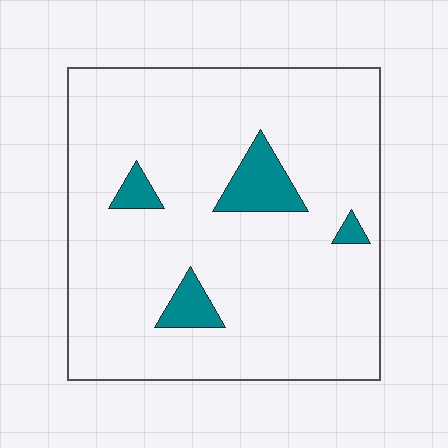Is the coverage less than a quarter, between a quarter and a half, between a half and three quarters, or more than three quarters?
Less than a quarter.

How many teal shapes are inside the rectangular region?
4.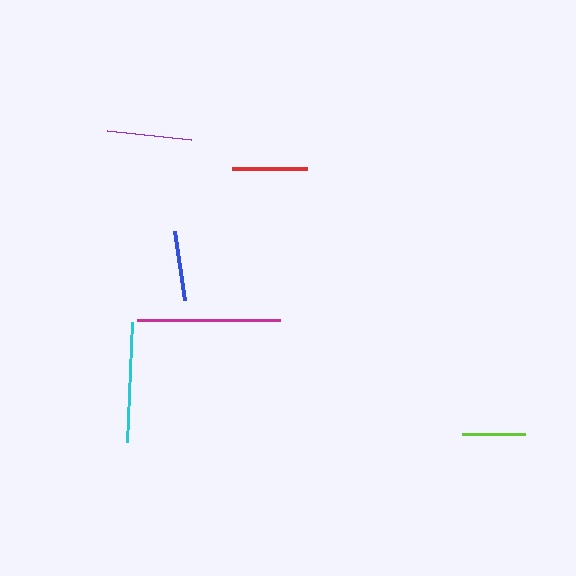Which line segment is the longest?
The magenta line is the longest at approximately 143 pixels.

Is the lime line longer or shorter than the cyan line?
The cyan line is longer than the lime line.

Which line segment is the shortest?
The lime line is the shortest at approximately 63 pixels.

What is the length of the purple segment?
The purple segment is approximately 85 pixels long.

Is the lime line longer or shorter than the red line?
The red line is longer than the lime line.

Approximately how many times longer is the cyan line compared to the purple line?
The cyan line is approximately 1.4 times the length of the purple line.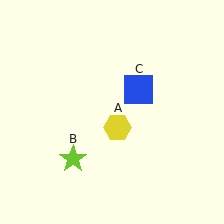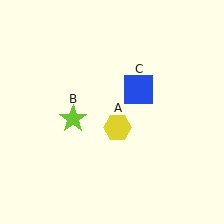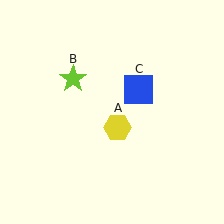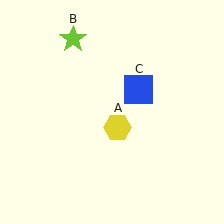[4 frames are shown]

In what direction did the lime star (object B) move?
The lime star (object B) moved up.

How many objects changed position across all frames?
1 object changed position: lime star (object B).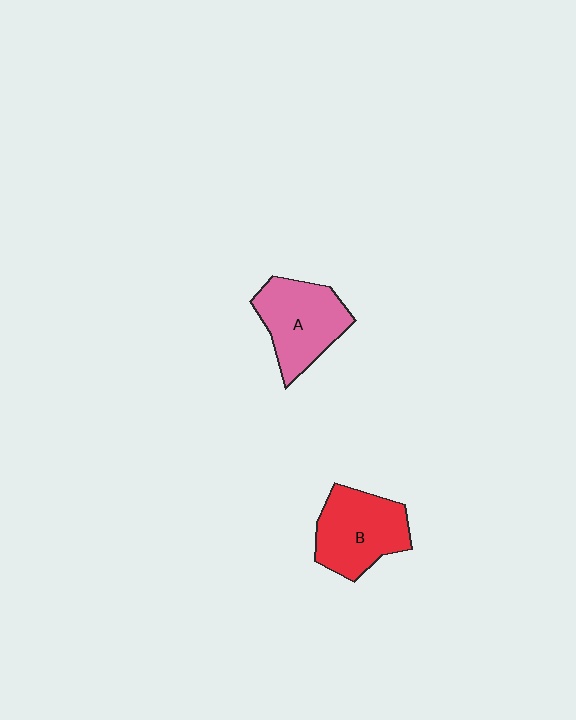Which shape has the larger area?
Shape B (red).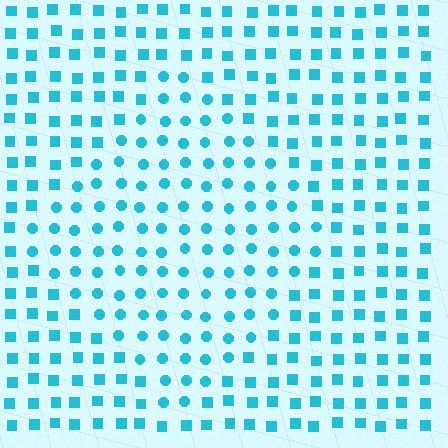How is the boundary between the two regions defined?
The boundary is defined by a change in element shape: circles inside vs. squares outside. All elements share the same color and spacing.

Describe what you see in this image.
The image is filled with small cyan elements arranged in a uniform grid. A diamond-shaped region contains circles, while the surrounding area contains squares. The boundary is defined purely by the change in element shape.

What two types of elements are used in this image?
The image uses circles inside the diamond region and squares outside it.